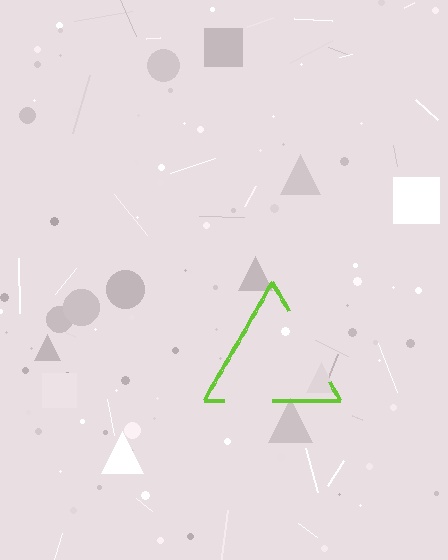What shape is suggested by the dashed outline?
The dashed outline suggests a triangle.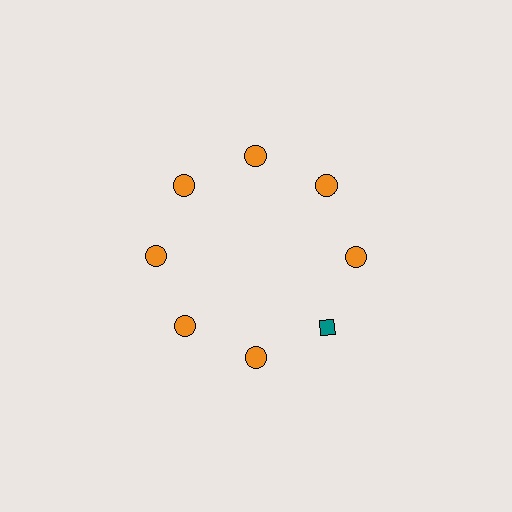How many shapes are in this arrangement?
There are 8 shapes arranged in a ring pattern.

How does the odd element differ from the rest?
It differs in both color (teal instead of orange) and shape (diamond instead of circle).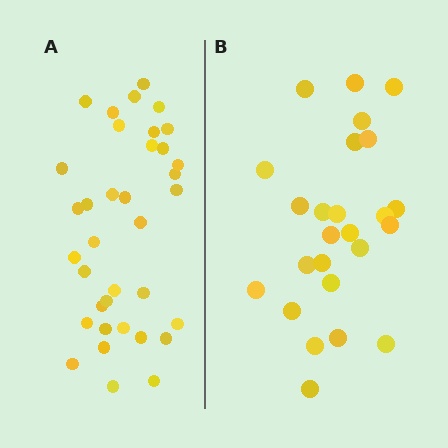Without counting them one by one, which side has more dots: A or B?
Region A (the left region) has more dots.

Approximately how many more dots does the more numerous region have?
Region A has roughly 12 or so more dots than region B.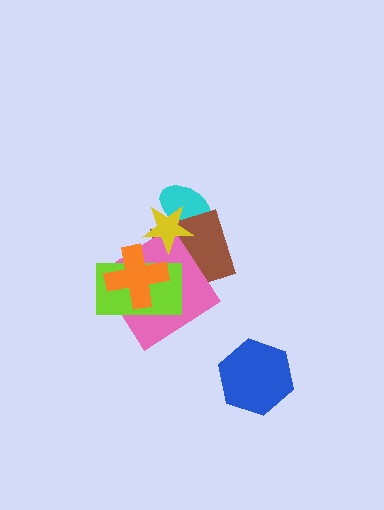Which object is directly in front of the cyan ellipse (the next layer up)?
The brown diamond is directly in front of the cyan ellipse.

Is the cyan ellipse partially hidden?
Yes, it is partially covered by another shape.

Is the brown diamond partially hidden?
Yes, it is partially covered by another shape.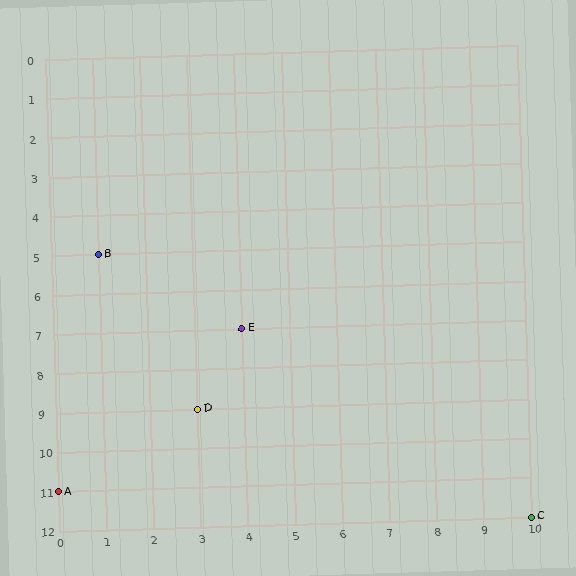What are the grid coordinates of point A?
Point A is at grid coordinates (0, 11).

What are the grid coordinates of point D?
Point D is at grid coordinates (3, 9).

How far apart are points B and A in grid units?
Points B and A are 1 column and 6 rows apart (about 6.1 grid units diagonally).